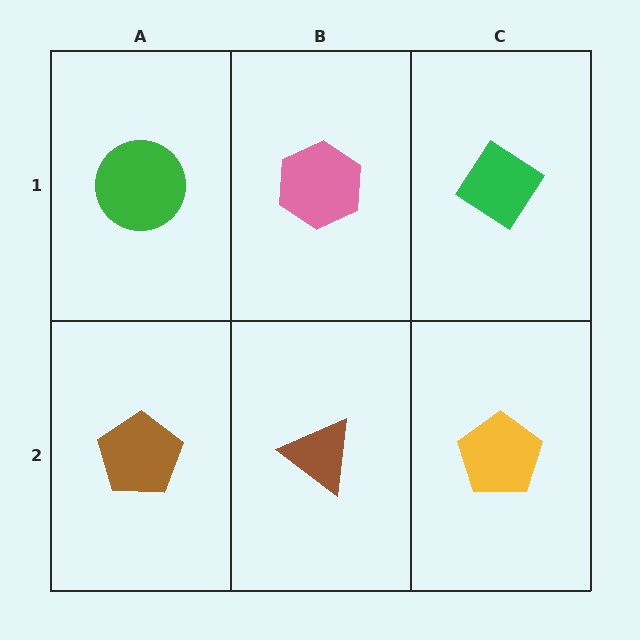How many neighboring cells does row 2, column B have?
3.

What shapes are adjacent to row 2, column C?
A green diamond (row 1, column C), a brown triangle (row 2, column B).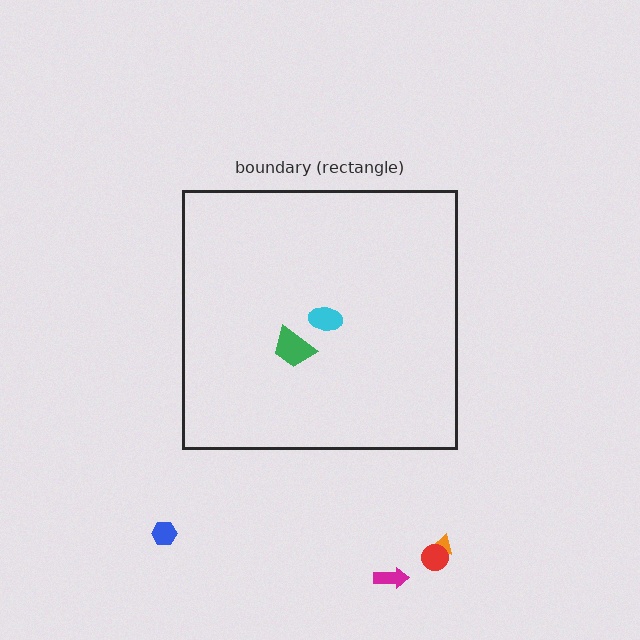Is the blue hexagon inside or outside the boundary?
Outside.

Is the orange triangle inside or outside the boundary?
Outside.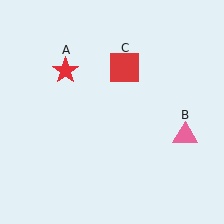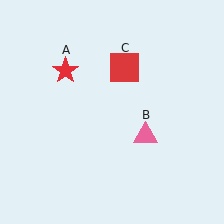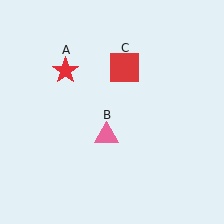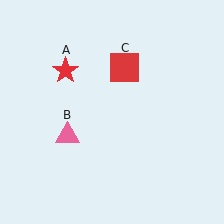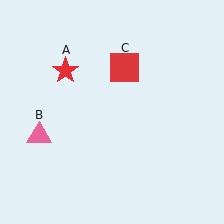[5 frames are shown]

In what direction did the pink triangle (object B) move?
The pink triangle (object B) moved left.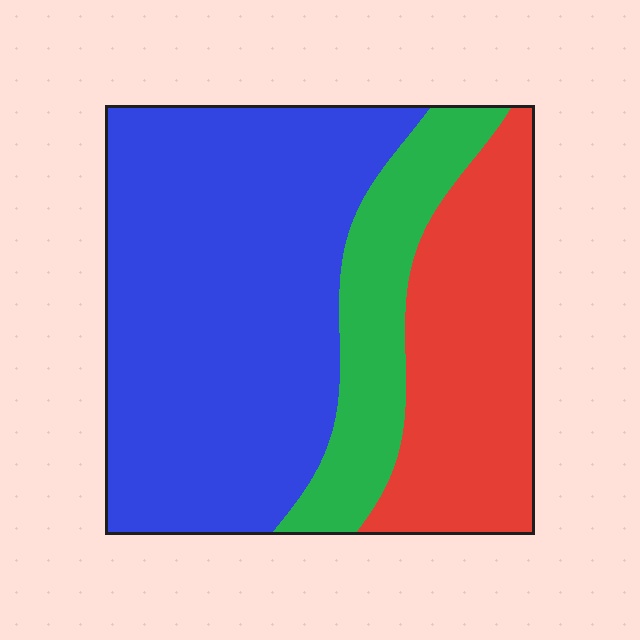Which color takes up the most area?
Blue, at roughly 55%.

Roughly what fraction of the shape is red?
Red covers about 25% of the shape.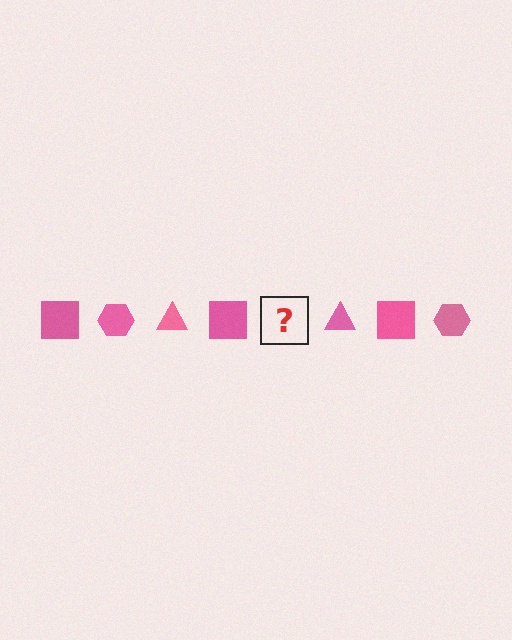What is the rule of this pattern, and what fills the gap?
The rule is that the pattern cycles through square, hexagon, triangle shapes in pink. The gap should be filled with a pink hexagon.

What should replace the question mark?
The question mark should be replaced with a pink hexagon.